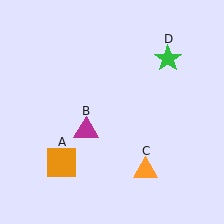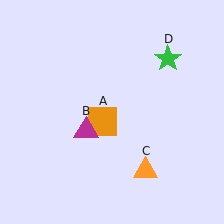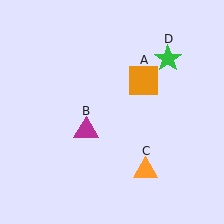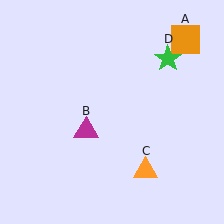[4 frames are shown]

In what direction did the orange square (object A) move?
The orange square (object A) moved up and to the right.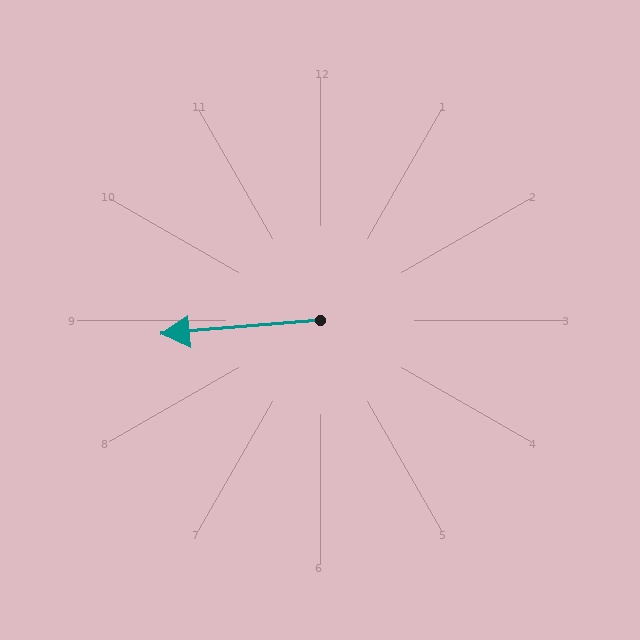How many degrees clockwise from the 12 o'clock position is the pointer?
Approximately 265 degrees.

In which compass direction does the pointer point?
West.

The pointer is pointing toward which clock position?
Roughly 9 o'clock.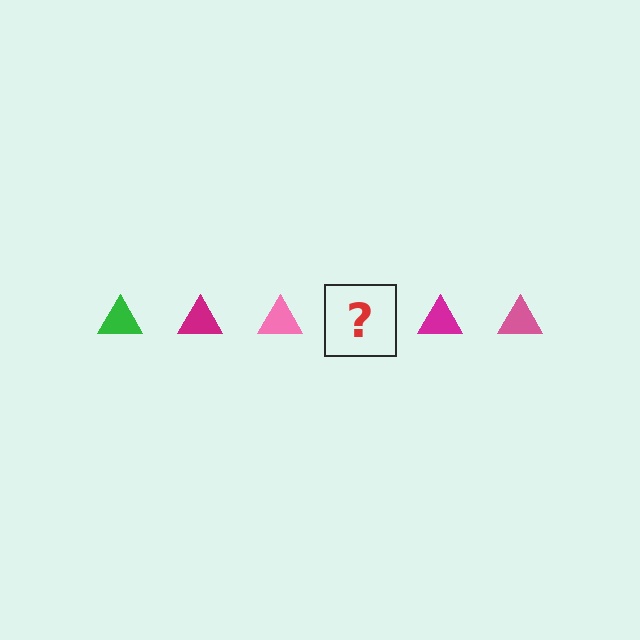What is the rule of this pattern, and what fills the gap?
The rule is that the pattern cycles through green, magenta, pink triangles. The gap should be filled with a green triangle.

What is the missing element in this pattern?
The missing element is a green triangle.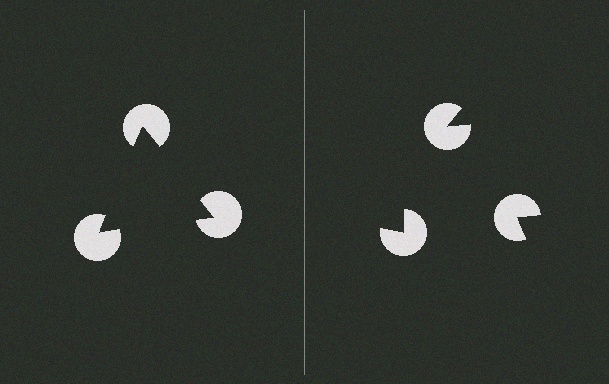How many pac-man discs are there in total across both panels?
6 — 3 on each side.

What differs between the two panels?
The pac-man discs are positioned identically on both sides; only the wedge orientations differ. On the left they align to a triangle; on the right they are misaligned.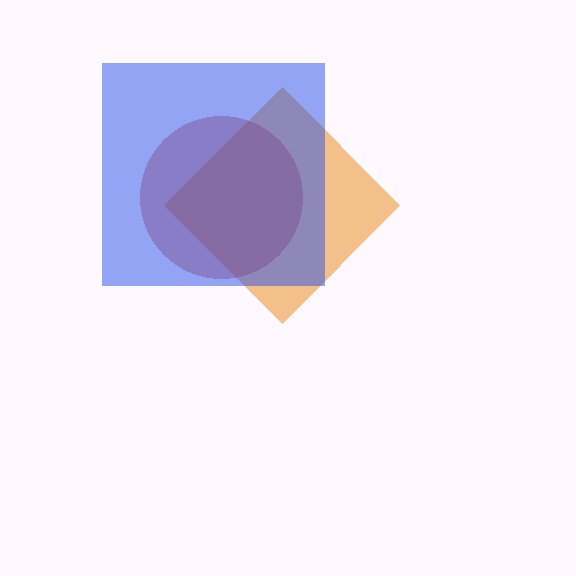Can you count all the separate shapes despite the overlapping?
Yes, there are 3 separate shapes.